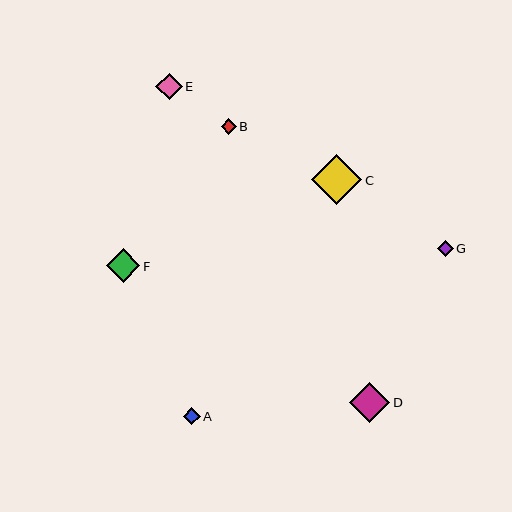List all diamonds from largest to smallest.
From largest to smallest: C, D, F, E, A, G, B.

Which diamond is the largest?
Diamond C is the largest with a size of approximately 50 pixels.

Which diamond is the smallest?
Diamond B is the smallest with a size of approximately 15 pixels.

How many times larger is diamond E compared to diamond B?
Diamond E is approximately 1.7 times the size of diamond B.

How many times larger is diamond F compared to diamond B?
Diamond F is approximately 2.2 times the size of diamond B.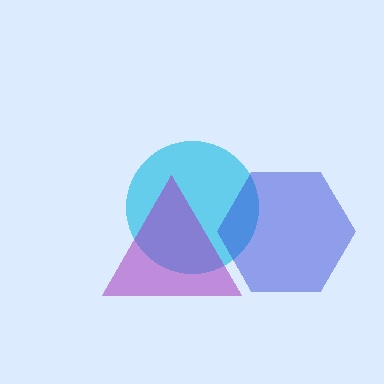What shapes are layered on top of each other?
The layered shapes are: a cyan circle, a blue hexagon, a purple triangle.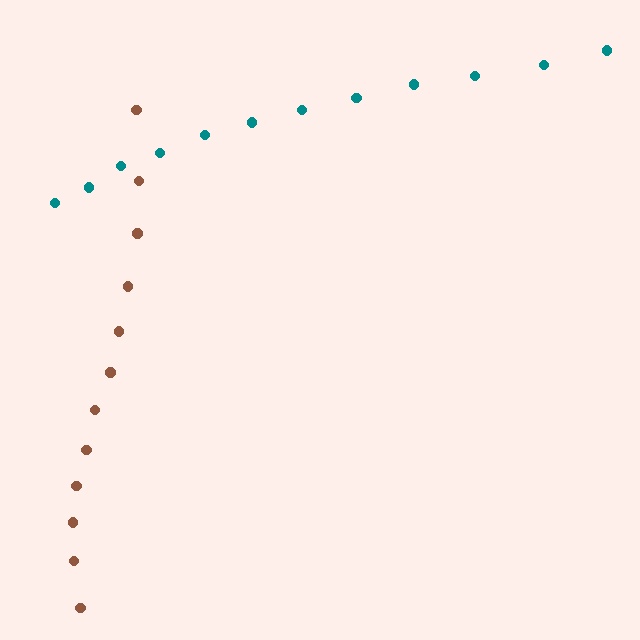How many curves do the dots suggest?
There are 2 distinct paths.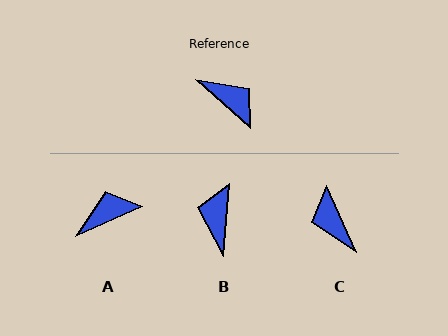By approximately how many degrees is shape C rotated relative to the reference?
Approximately 156 degrees counter-clockwise.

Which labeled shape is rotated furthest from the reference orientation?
C, about 156 degrees away.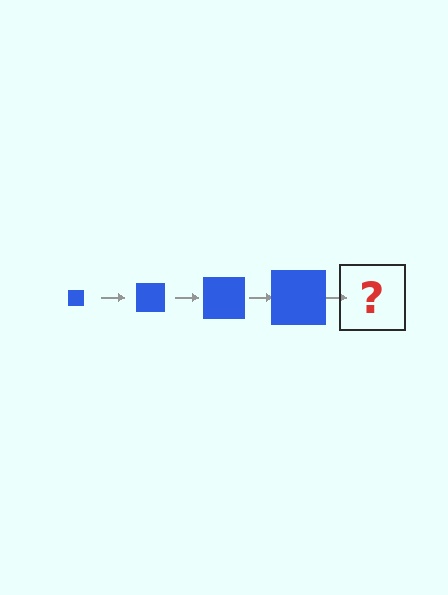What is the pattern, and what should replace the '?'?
The pattern is that the square gets progressively larger each step. The '?' should be a blue square, larger than the previous one.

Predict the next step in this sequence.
The next step is a blue square, larger than the previous one.